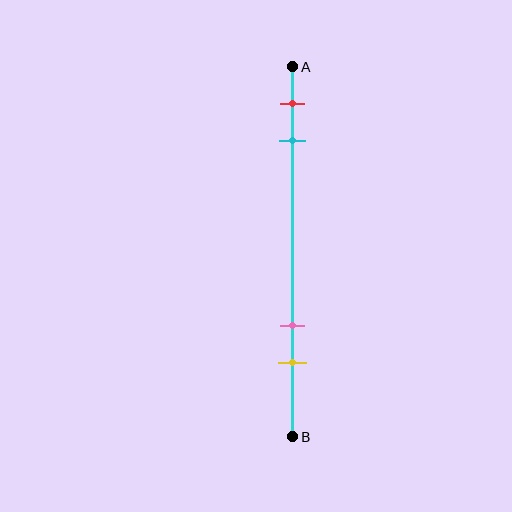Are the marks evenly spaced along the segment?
No, the marks are not evenly spaced.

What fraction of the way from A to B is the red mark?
The red mark is approximately 10% (0.1) of the way from A to B.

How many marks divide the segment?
There are 4 marks dividing the segment.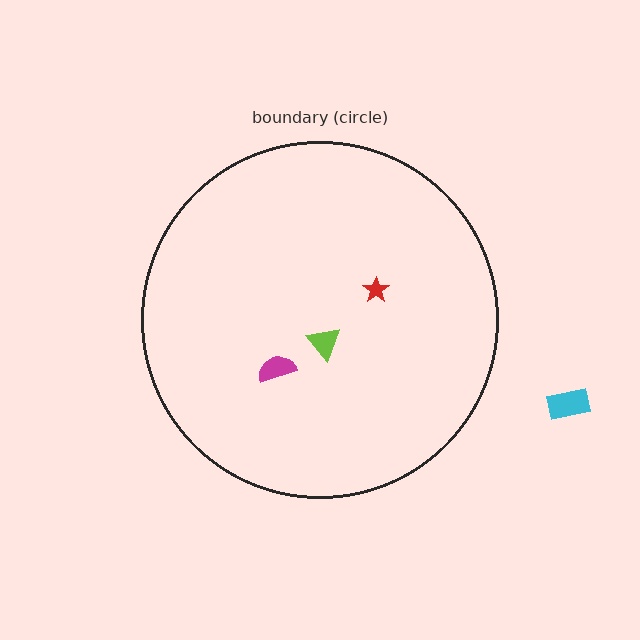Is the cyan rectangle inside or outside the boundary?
Outside.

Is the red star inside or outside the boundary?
Inside.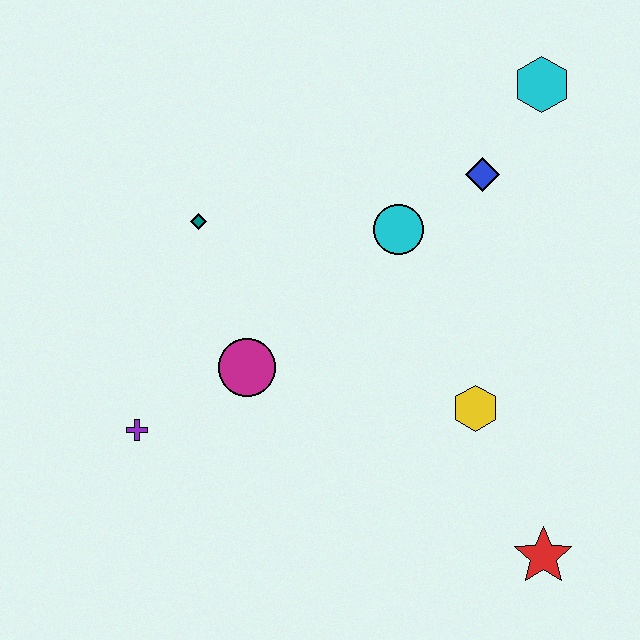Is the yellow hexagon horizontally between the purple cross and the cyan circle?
No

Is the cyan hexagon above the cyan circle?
Yes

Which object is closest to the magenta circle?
The purple cross is closest to the magenta circle.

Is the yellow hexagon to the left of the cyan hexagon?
Yes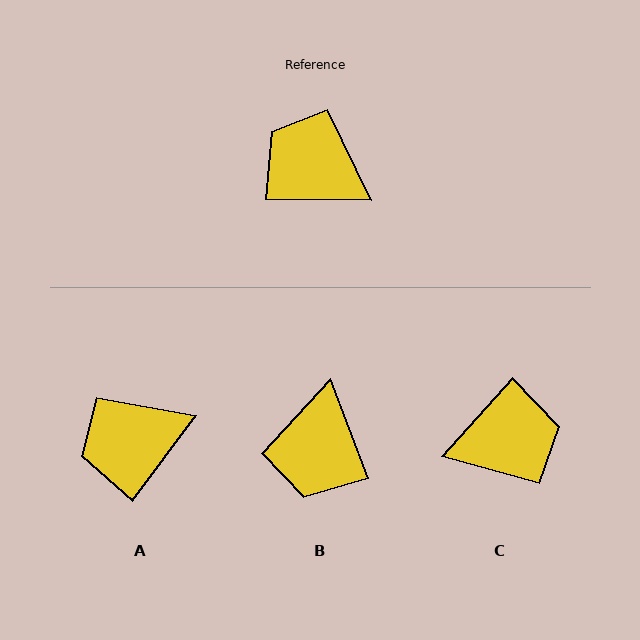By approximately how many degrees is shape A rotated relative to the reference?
Approximately 54 degrees counter-clockwise.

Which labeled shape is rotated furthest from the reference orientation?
C, about 131 degrees away.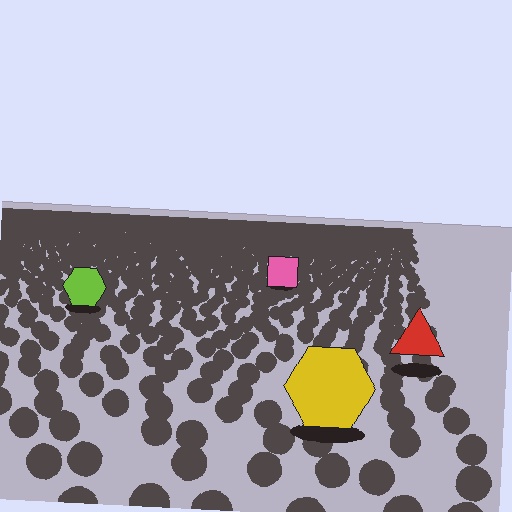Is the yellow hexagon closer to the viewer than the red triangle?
Yes. The yellow hexagon is closer — you can tell from the texture gradient: the ground texture is coarser near it.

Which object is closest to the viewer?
The yellow hexagon is closest. The texture marks near it are larger and more spread out.